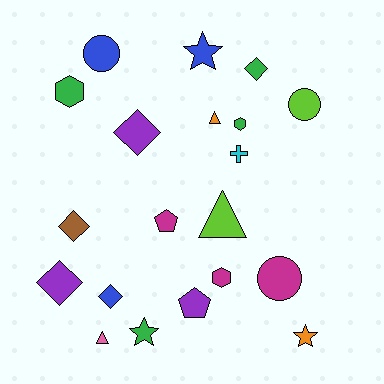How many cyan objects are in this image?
There is 1 cyan object.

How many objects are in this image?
There are 20 objects.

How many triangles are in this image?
There are 3 triangles.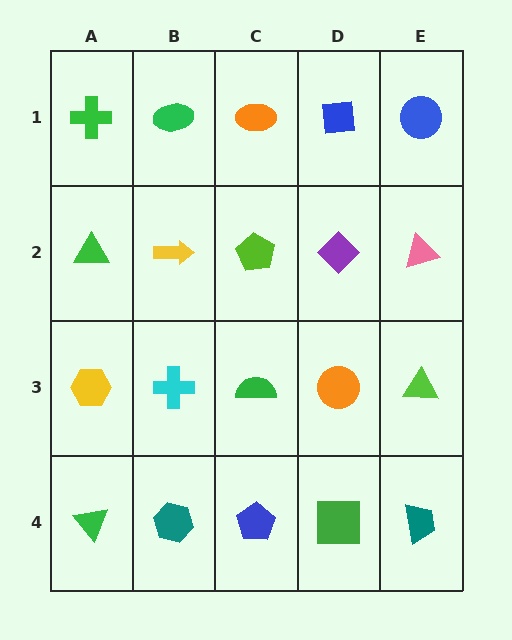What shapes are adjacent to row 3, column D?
A purple diamond (row 2, column D), a green square (row 4, column D), a green semicircle (row 3, column C), a lime triangle (row 3, column E).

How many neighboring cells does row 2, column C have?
4.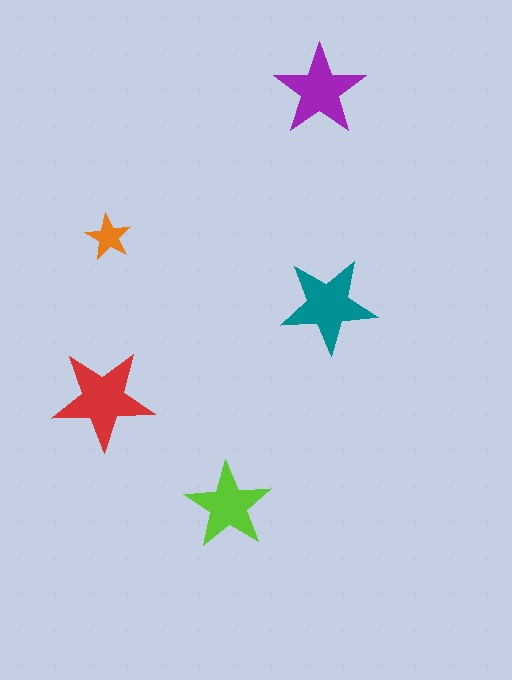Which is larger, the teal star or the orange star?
The teal one.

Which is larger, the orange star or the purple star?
The purple one.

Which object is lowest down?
The lime star is bottommost.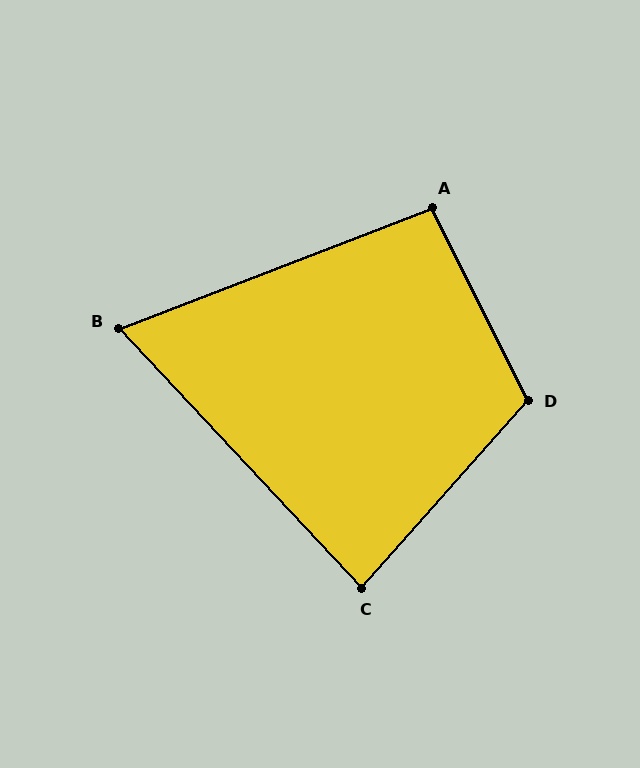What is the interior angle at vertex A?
Approximately 96 degrees (obtuse).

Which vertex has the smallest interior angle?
B, at approximately 68 degrees.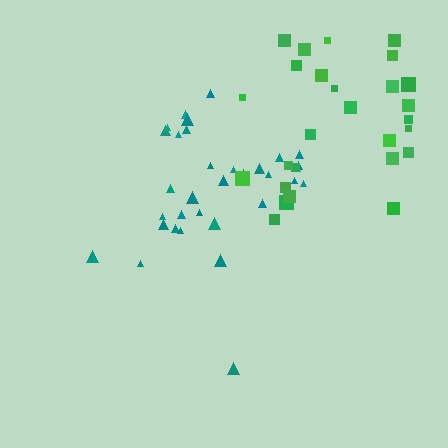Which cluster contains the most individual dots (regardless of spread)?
Teal (33).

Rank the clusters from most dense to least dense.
teal, green.